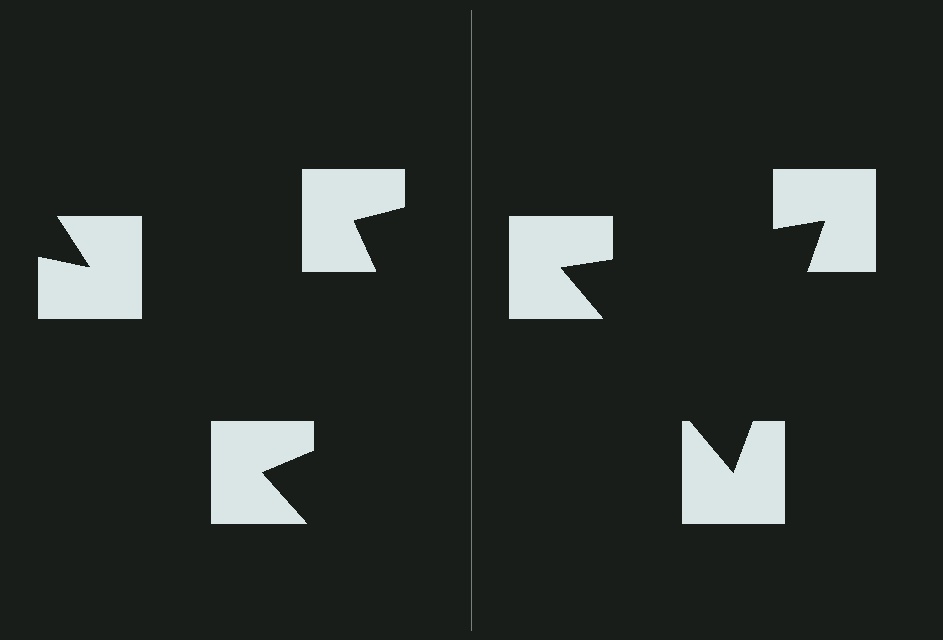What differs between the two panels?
The notched squares are positioned identically on both sides; only the wedge orientations differ. On the right they align to a triangle; on the left they are misaligned.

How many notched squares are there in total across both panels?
6 — 3 on each side.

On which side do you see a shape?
An illusory triangle appears on the right side. On the left side the wedge cuts are rotated, so no coherent shape forms.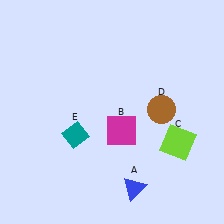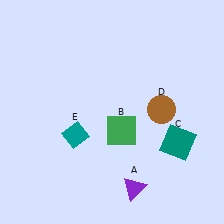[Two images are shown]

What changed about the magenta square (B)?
In Image 1, B is magenta. In Image 2, it changed to green.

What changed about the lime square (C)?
In Image 1, C is lime. In Image 2, it changed to teal.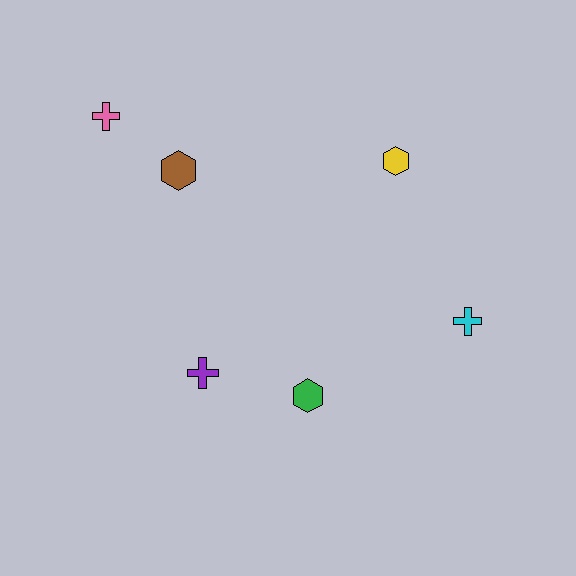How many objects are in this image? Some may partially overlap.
There are 6 objects.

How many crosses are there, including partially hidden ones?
There are 3 crosses.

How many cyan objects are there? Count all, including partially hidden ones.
There is 1 cyan object.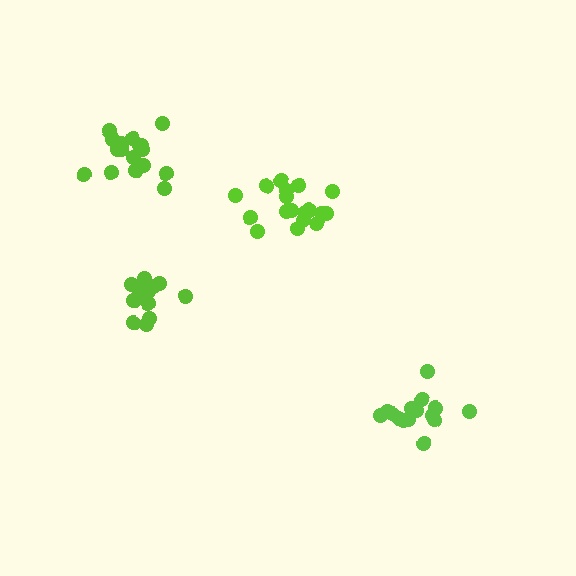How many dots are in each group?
Group 1: 14 dots, Group 2: 19 dots, Group 3: 15 dots, Group 4: 19 dots (67 total).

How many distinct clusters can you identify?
There are 4 distinct clusters.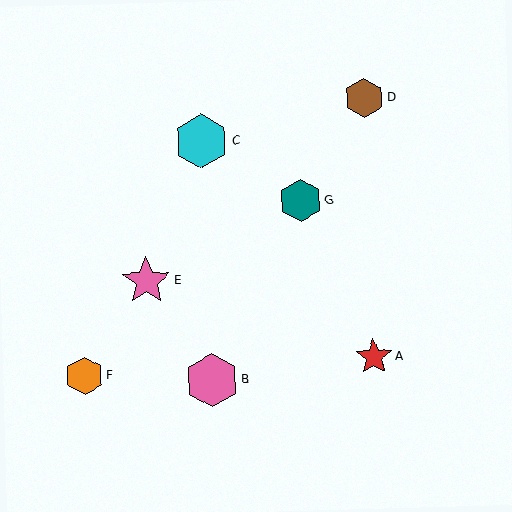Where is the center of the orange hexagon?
The center of the orange hexagon is at (84, 376).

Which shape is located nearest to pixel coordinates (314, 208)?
The teal hexagon (labeled G) at (301, 200) is nearest to that location.